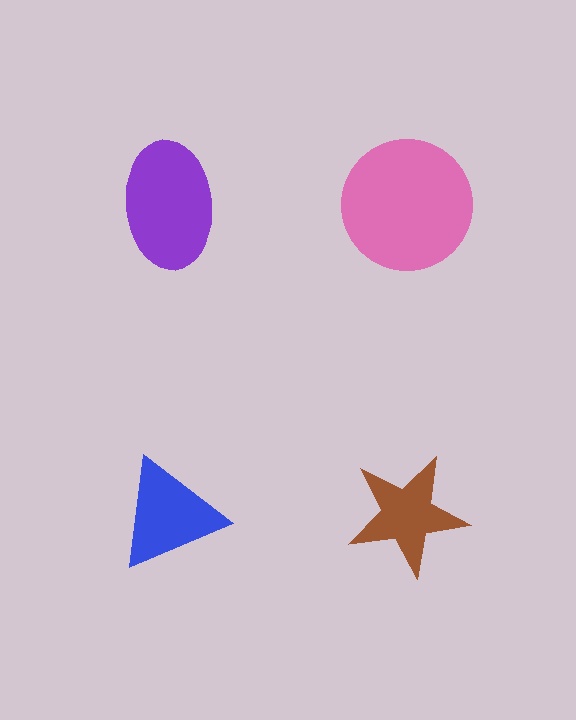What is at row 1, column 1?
A purple ellipse.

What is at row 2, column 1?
A blue triangle.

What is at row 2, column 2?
A brown star.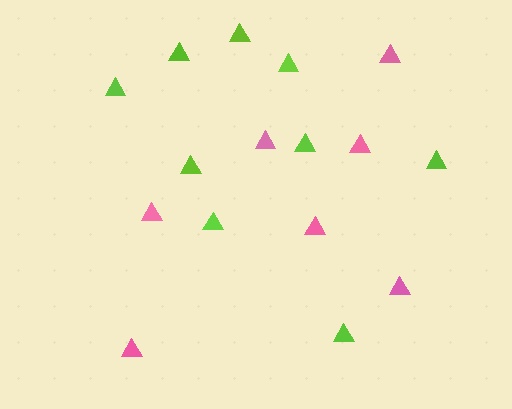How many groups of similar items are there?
There are 2 groups: one group of pink triangles (7) and one group of lime triangles (9).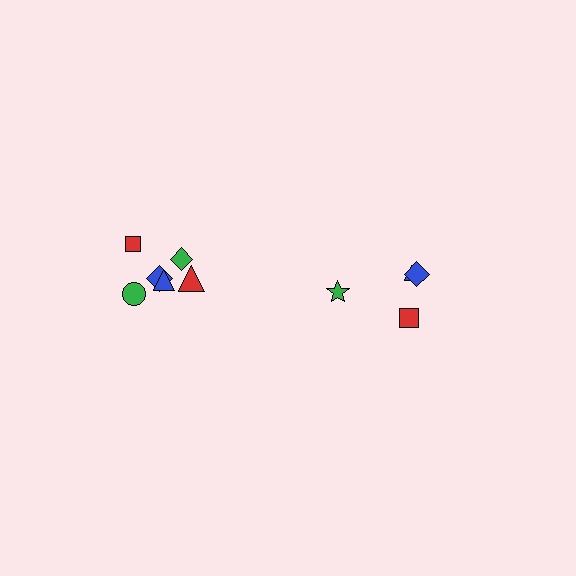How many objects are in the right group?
There are 4 objects.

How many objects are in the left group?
There are 6 objects.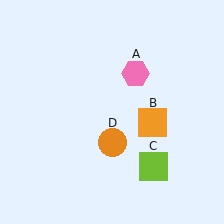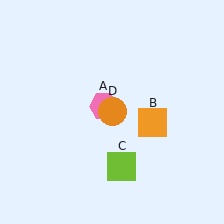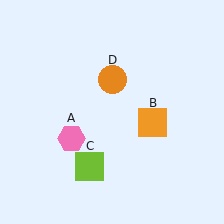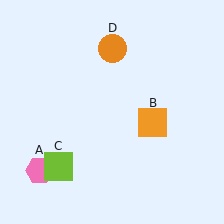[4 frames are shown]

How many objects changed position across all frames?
3 objects changed position: pink hexagon (object A), lime square (object C), orange circle (object D).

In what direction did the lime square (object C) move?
The lime square (object C) moved left.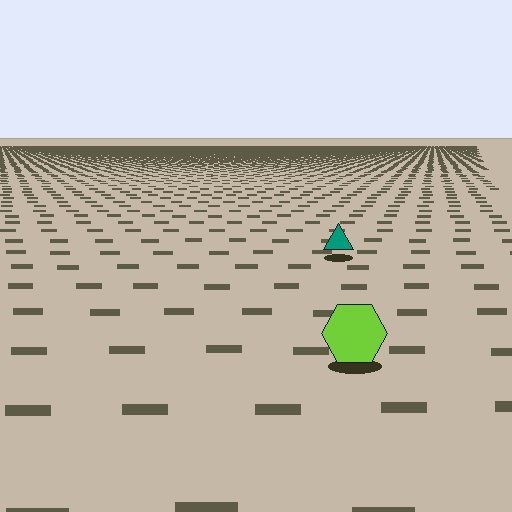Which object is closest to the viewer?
The lime hexagon is closest. The texture marks near it are larger and more spread out.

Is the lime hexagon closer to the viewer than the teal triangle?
Yes. The lime hexagon is closer — you can tell from the texture gradient: the ground texture is coarser near it.